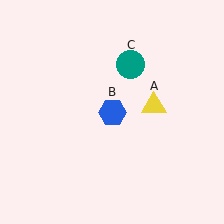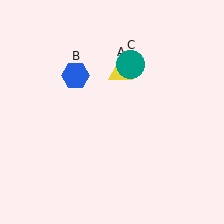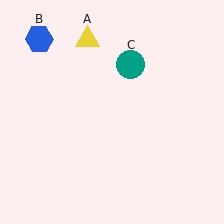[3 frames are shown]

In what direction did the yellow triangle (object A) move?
The yellow triangle (object A) moved up and to the left.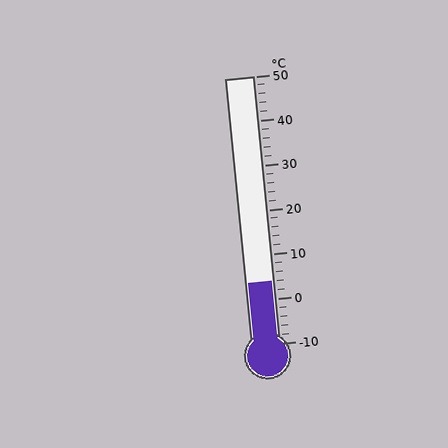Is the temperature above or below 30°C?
The temperature is below 30°C.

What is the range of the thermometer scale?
The thermometer scale ranges from -10°C to 50°C.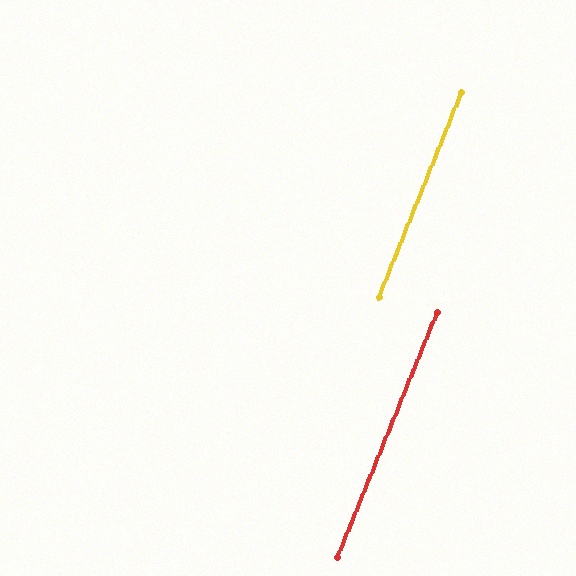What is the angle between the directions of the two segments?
Approximately 1 degree.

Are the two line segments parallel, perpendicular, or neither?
Parallel — their directions differ by only 0.5°.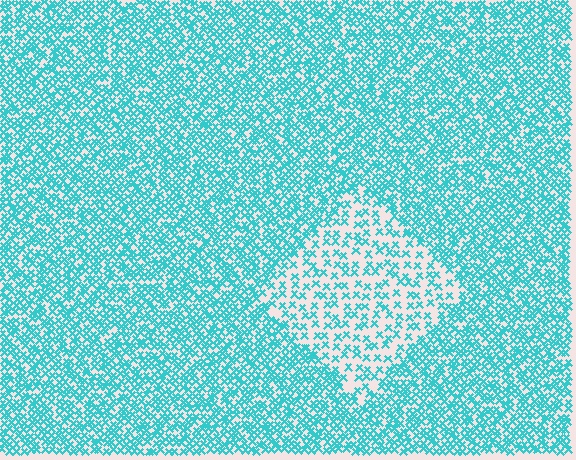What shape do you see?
I see a diamond.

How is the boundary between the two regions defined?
The boundary is defined by a change in element density (approximately 2.3x ratio). All elements are the same color, size, and shape.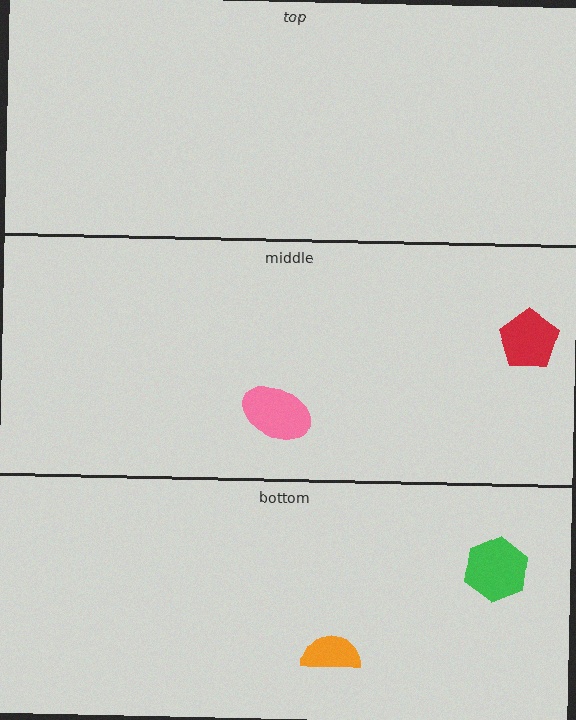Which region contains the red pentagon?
The middle region.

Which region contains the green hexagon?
The bottom region.